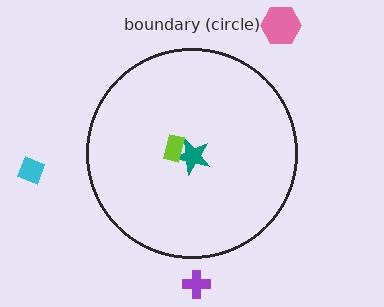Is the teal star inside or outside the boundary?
Inside.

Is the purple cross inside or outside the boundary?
Outside.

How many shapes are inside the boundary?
2 inside, 3 outside.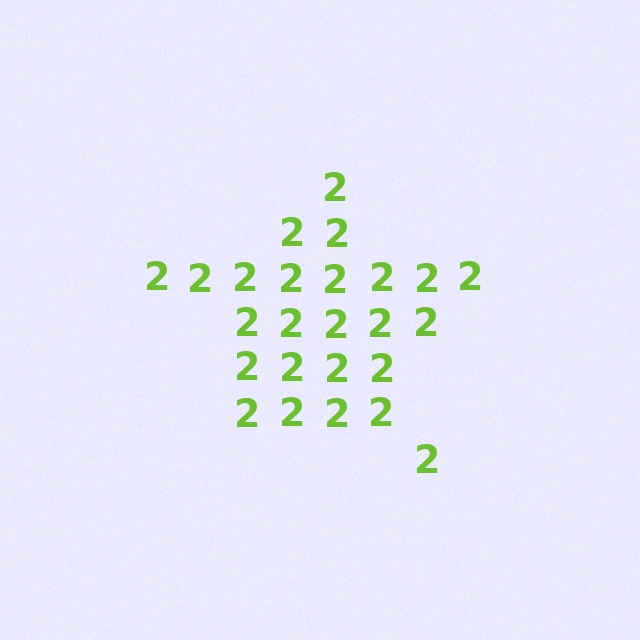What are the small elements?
The small elements are digit 2's.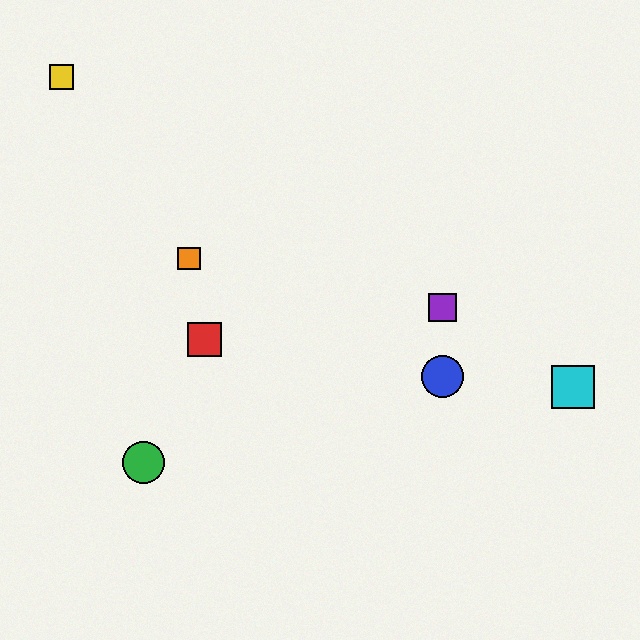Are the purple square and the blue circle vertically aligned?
Yes, both are at x≈442.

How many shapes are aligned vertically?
2 shapes (the blue circle, the purple square) are aligned vertically.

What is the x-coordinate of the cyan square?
The cyan square is at x≈573.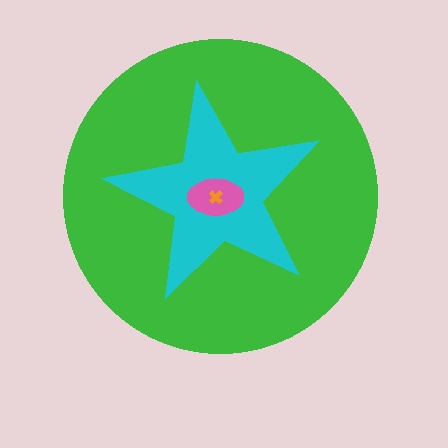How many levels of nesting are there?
4.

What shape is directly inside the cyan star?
The pink ellipse.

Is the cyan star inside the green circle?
Yes.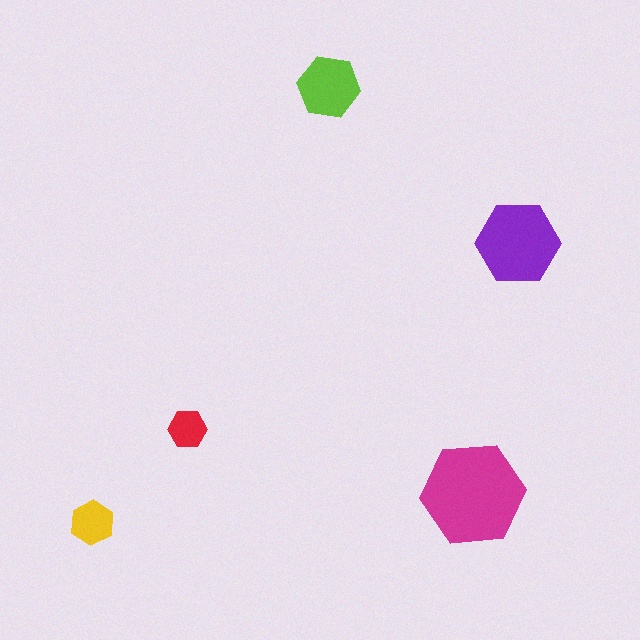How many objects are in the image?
There are 5 objects in the image.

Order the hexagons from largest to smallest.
the magenta one, the purple one, the lime one, the yellow one, the red one.